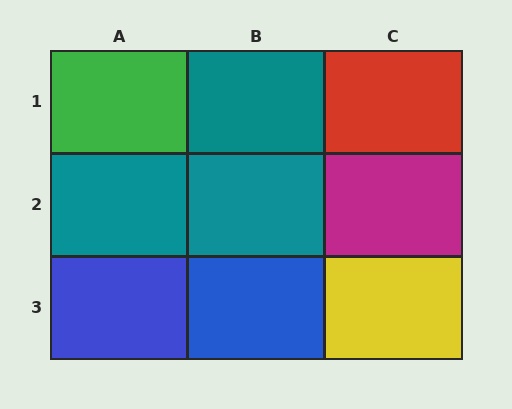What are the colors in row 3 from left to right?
Blue, blue, yellow.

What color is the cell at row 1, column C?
Red.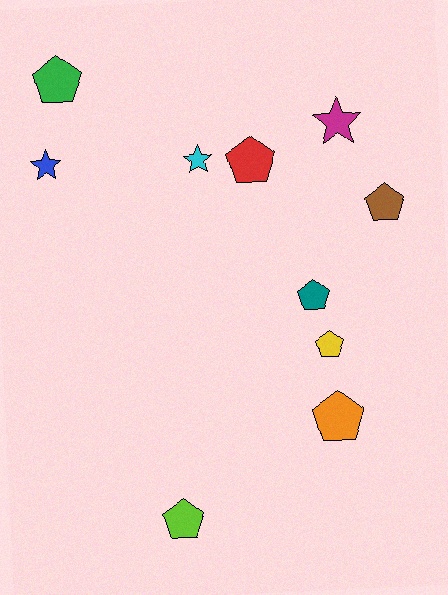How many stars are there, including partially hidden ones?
There are 3 stars.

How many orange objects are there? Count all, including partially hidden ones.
There is 1 orange object.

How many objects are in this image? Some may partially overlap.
There are 10 objects.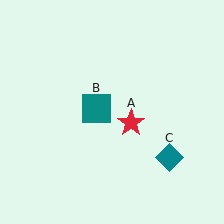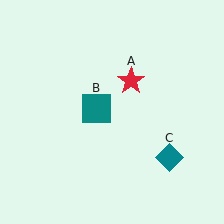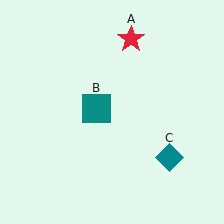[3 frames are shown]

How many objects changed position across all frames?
1 object changed position: red star (object A).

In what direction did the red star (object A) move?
The red star (object A) moved up.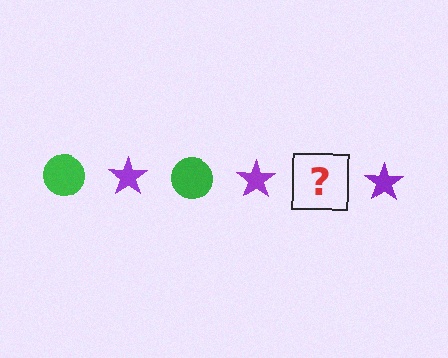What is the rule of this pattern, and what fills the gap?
The rule is that the pattern alternates between green circle and purple star. The gap should be filled with a green circle.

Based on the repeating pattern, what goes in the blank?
The blank should be a green circle.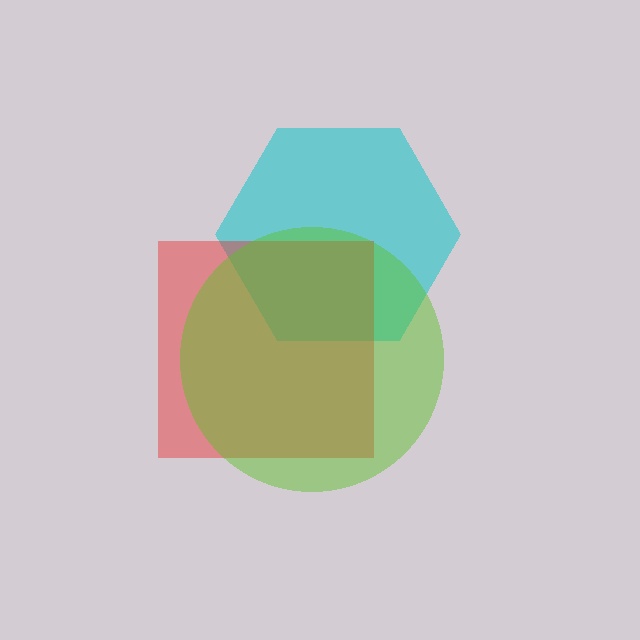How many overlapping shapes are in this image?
There are 3 overlapping shapes in the image.